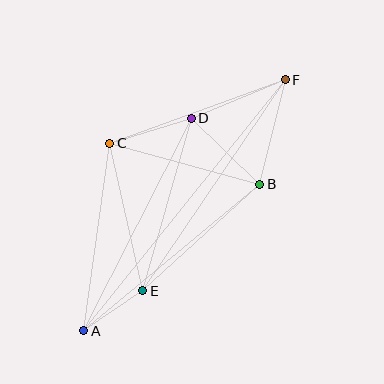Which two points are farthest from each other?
Points A and F are farthest from each other.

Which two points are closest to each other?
Points A and E are closest to each other.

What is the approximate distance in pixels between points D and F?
The distance between D and F is approximately 102 pixels.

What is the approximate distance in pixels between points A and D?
The distance between A and D is approximately 238 pixels.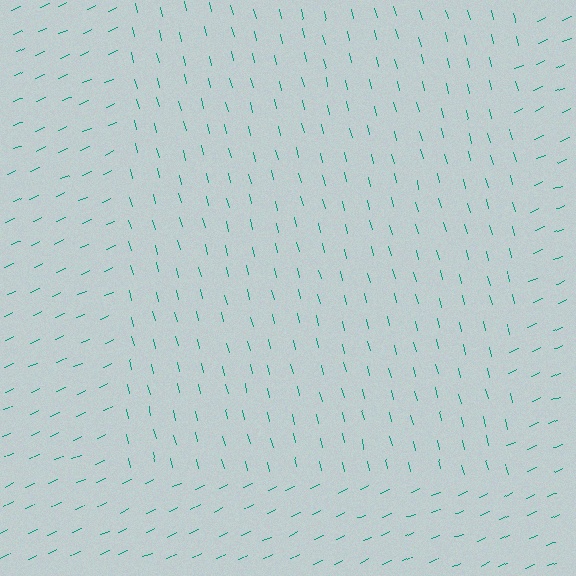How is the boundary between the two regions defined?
The boundary is defined purely by a change in line orientation (approximately 80 degrees difference). All lines are the same color and thickness.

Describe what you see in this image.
The image is filled with small teal line segments. A rectangle region in the image has lines oriented differently from the surrounding lines, creating a visible texture boundary.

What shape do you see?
I see a rectangle.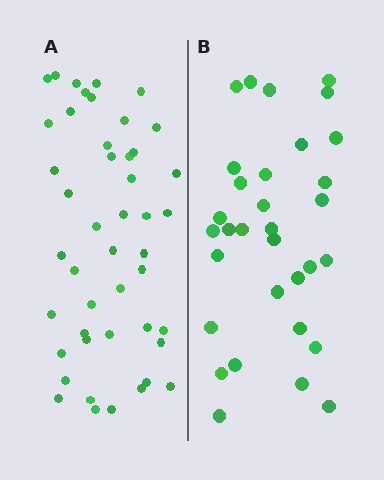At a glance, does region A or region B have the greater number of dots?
Region A (the left region) has more dots.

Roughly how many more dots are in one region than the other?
Region A has approximately 15 more dots than region B.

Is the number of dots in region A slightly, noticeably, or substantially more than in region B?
Region A has noticeably more, but not dramatically so. The ratio is roughly 1.4 to 1.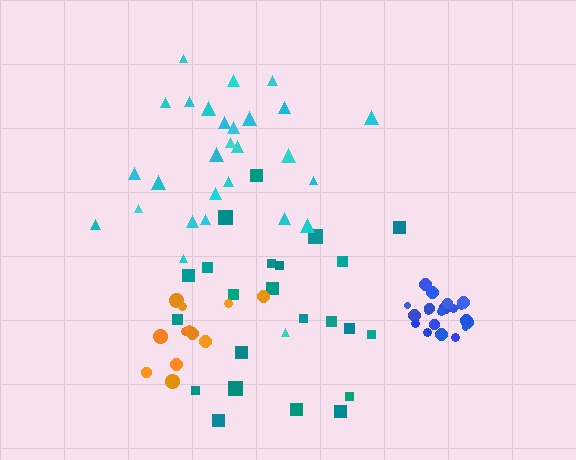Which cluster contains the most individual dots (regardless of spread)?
Cyan (28).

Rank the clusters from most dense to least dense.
blue, cyan, orange, teal.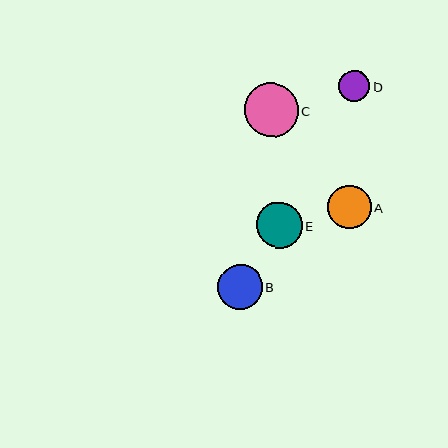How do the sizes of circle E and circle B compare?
Circle E and circle B are approximately the same size.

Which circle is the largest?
Circle C is the largest with a size of approximately 54 pixels.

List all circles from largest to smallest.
From largest to smallest: C, E, B, A, D.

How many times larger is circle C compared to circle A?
Circle C is approximately 1.2 times the size of circle A.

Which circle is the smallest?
Circle D is the smallest with a size of approximately 31 pixels.